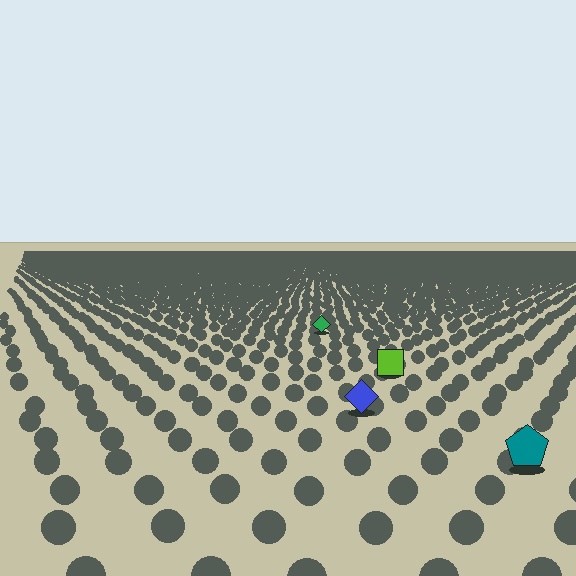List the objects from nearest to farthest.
From nearest to farthest: the teal pentagon, the blue diamond, the lime square, the green diamond.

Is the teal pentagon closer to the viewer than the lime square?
Yes. The teal pentagon is closer — you can tell from the texture gradient: the ground texture is coarser near it.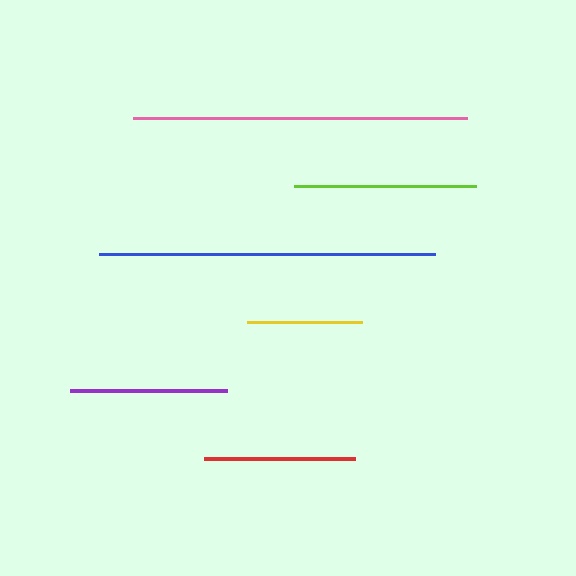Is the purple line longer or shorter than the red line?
The purple line is longer than the red line.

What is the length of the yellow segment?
The yellow segment is approximately 115 pixels long.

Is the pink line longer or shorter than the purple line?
The pink line is longer than the purple line.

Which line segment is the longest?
The blue line is the longest at approximately 336 pixels.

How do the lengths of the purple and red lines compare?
The purple and red lines are approximately the same length.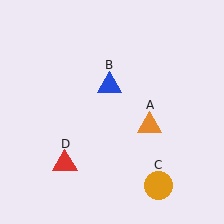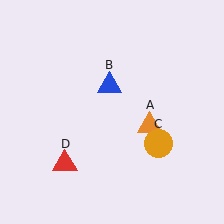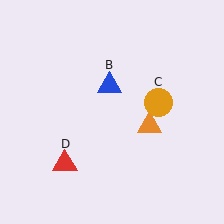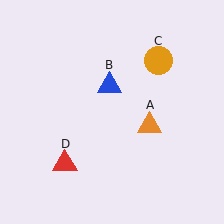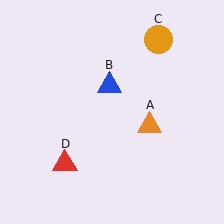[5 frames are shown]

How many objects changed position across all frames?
1 object changed position: orange circle (object C).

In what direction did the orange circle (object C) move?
The orange circle (object C) moved up.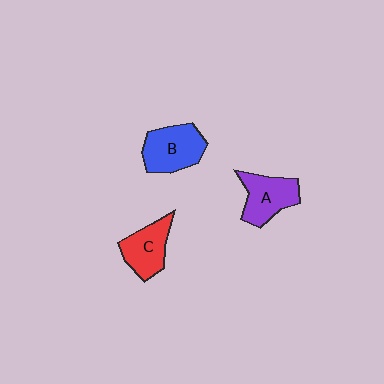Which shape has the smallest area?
Shape C (red).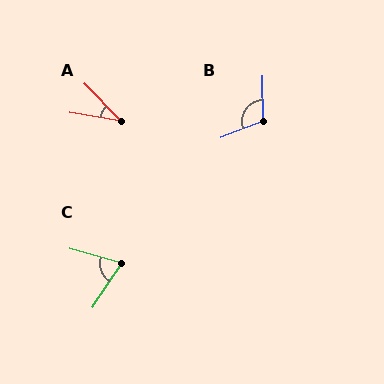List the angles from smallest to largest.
A (37°), C (72°), B (111°).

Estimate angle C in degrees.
Approximately 72 degrees.